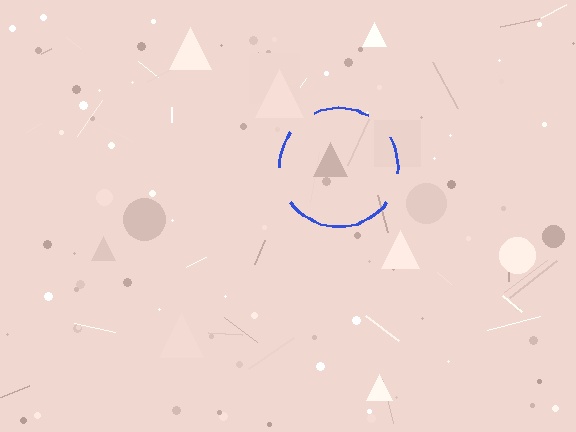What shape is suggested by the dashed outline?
The dashed outline suggests a circle.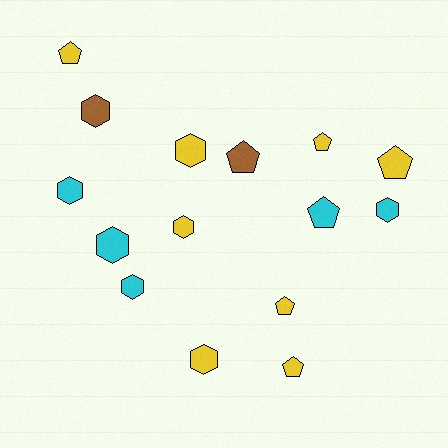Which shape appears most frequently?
Hexagon, with 8 objects.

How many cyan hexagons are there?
There are 4 cyan hexagons.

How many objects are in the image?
There are 15 objects.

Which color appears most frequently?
Yellow, with 8 objects.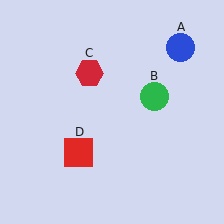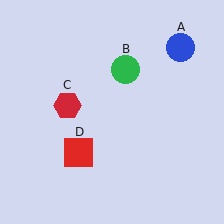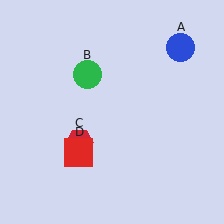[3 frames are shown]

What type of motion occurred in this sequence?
The green circle (object B), red hexagon (object C) rotated counterclockwise around the center of the scene.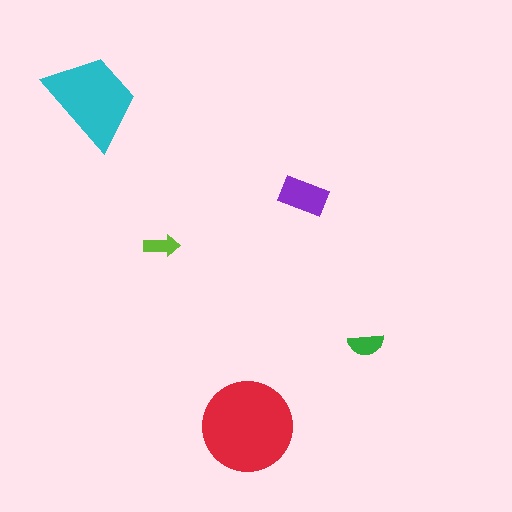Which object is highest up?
The cyan trapezoid is topmost.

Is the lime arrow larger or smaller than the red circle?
Smaller.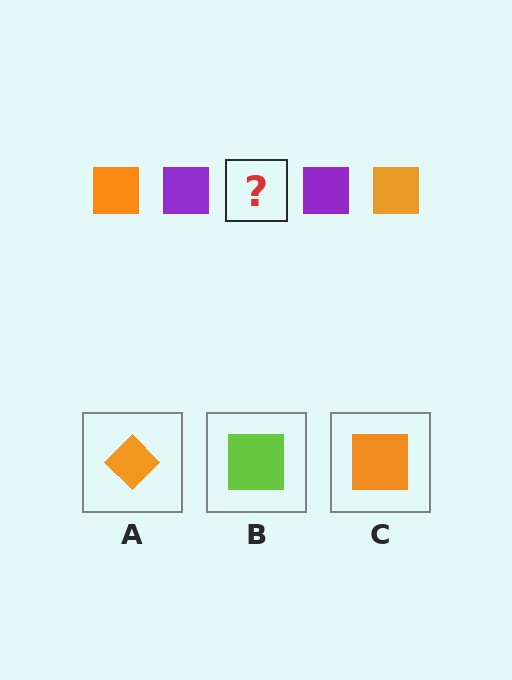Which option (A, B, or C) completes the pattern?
C.